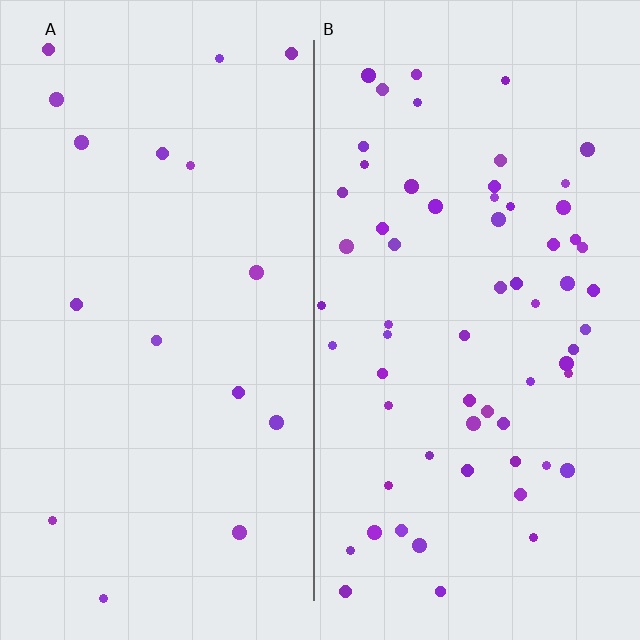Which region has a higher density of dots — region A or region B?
B (the right).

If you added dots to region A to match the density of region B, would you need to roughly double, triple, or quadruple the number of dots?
Approximately quadruple.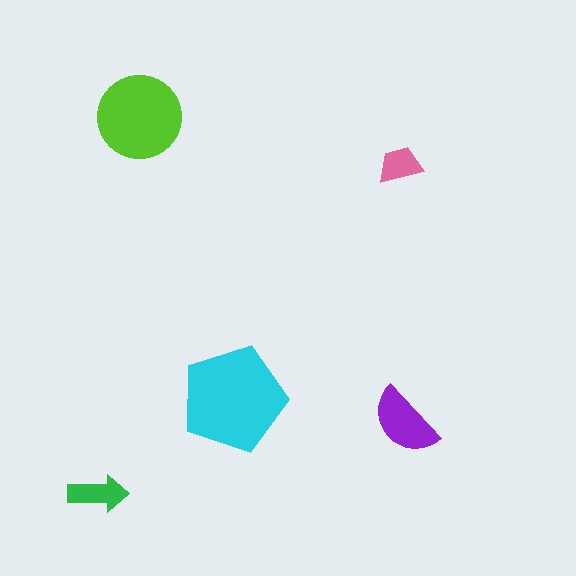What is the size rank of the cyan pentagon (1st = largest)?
1st.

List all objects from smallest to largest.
The pink trapezoid, the green arrow, the purple semicircle, the lime circle, the cyan pentagon.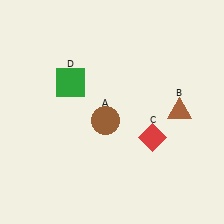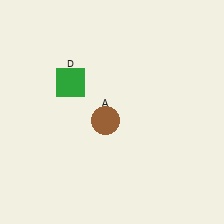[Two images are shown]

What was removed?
The red diamond (C), the brown triangle (B) were removed in Image 2.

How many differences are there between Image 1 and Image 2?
There are 2 differences between the two images.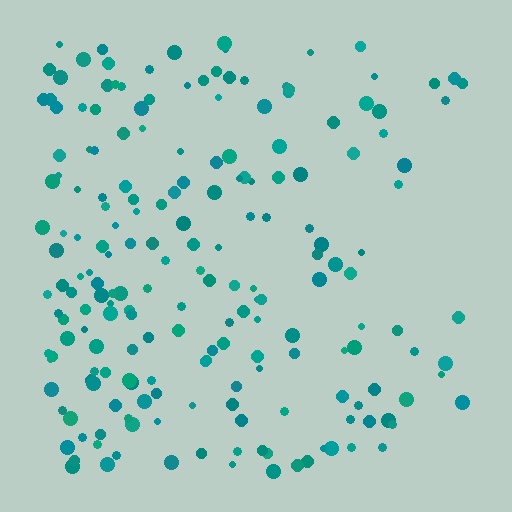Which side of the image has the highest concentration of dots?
The left.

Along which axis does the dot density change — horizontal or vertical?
Horizontal.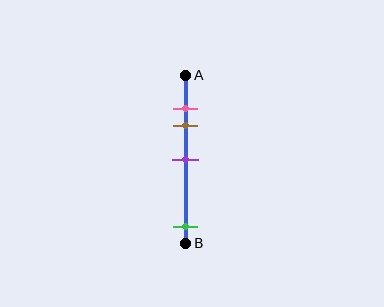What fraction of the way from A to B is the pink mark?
The pink mark is approximately 20% (0.2) of the way from A to B.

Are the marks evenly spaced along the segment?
No, the marks are not evenly spaced.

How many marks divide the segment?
There are 4 marks dividing the segment.